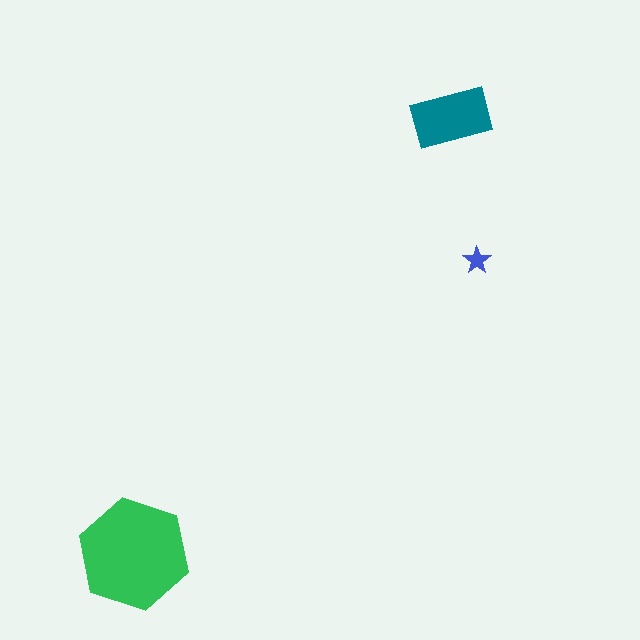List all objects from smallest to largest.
The blue star, the teal rectangle, the green hexagon.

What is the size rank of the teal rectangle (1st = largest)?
2nd.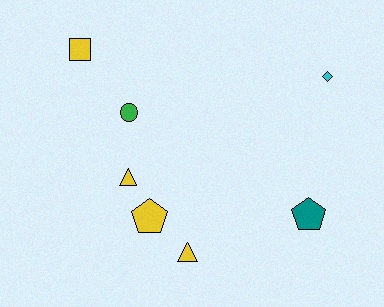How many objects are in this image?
There are 7 objects.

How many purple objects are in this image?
There are no purple objects.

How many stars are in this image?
There are no stars.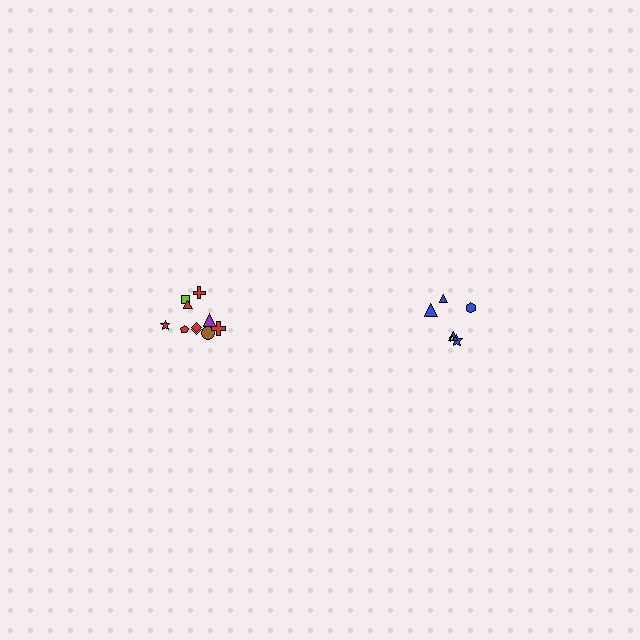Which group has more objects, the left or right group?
The left group.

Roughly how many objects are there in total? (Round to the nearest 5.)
Roughly 15 objects in total.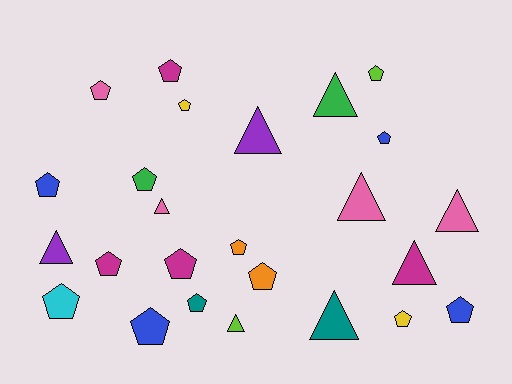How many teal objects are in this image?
There are 2 teal objects.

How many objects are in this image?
There are 25 objects.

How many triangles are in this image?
There are 9 triangles.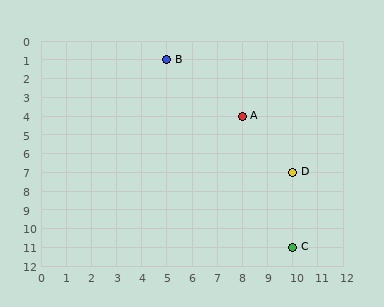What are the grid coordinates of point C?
Point C is at grid coordinates (10, 11).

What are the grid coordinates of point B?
Point B is at grid coordinates (5, 1).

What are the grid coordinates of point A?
Point A is at grid coordinates (8, 4).